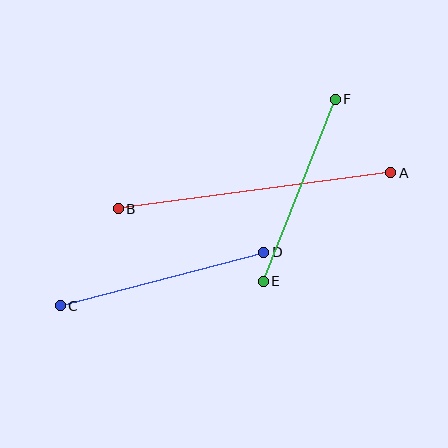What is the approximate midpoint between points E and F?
The midpoint is at approximately (299, 190) pixels.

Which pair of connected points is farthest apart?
Points A and B are farthest apart.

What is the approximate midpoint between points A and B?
The midpoint is at approximately (255, 191) pixels.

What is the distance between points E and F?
The distance is approximately 196 pixels.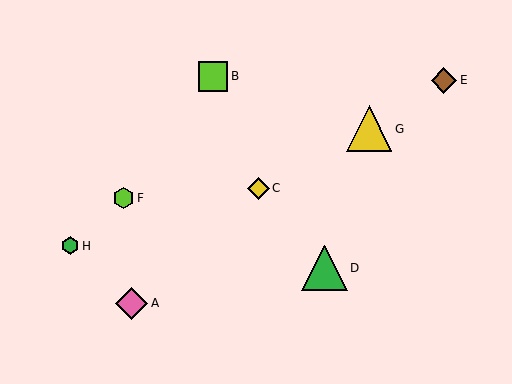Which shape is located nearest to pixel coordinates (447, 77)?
The brown diamond (labeled E) at (444, 80) is nearest to that location.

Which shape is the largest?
The green triangle (labeled D) is the largest.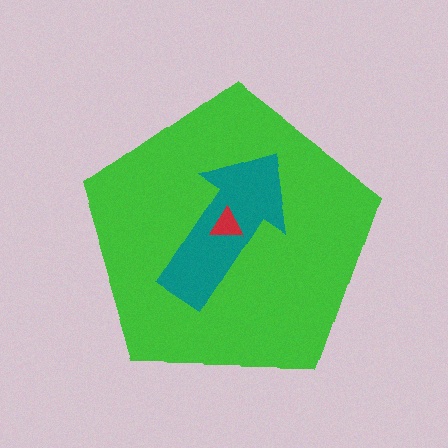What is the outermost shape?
The green pentagon.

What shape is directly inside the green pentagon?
The teal arrow.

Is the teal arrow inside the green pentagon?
Yes.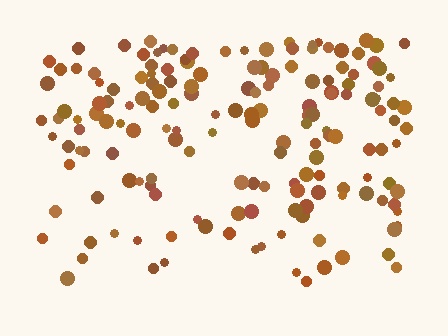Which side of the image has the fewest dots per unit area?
The bottom.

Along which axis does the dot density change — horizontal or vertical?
Vertical.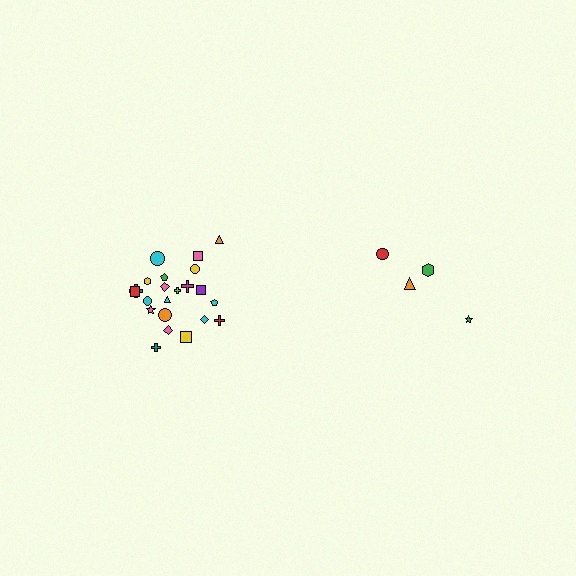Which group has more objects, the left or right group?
The left group.